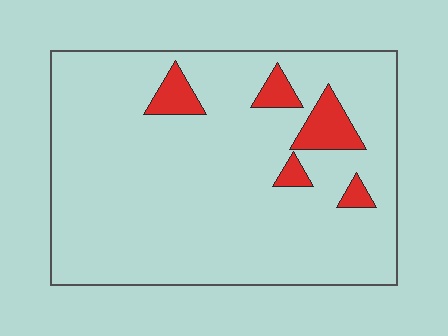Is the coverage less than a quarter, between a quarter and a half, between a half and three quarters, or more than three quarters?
Less than a quarter.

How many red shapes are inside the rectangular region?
5.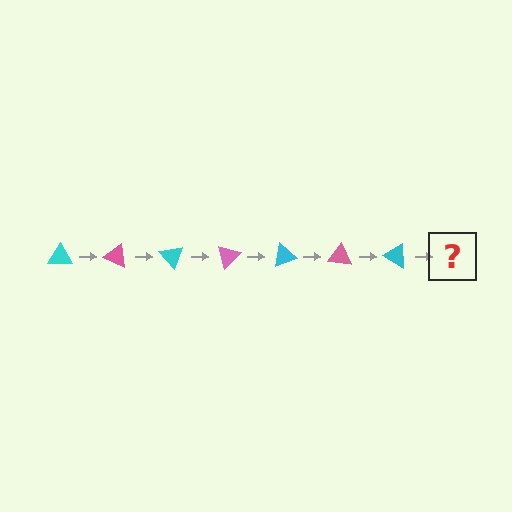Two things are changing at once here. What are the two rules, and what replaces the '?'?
The two rules are that it rotates 25 degrees each step and the color cycles through cyan and pink. The '?' should be a pink triangle, rotated 175 degrees from the start.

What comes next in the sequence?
The next element should be a pink triangle, rotated 175 degrees from the start.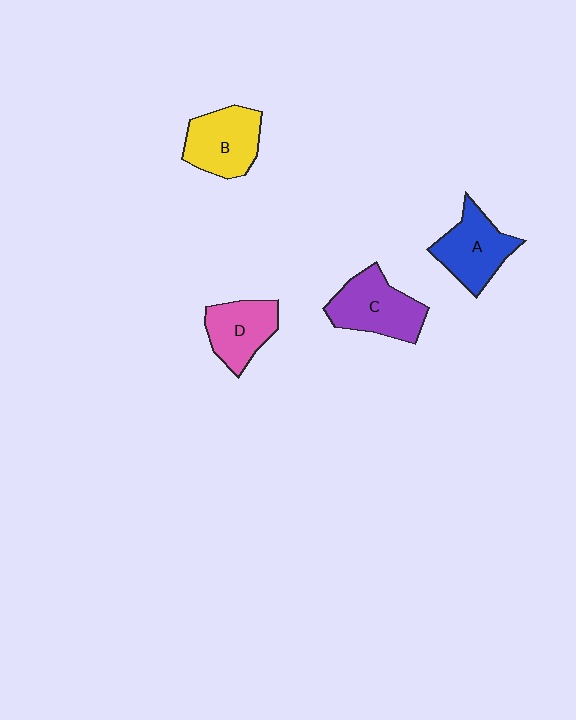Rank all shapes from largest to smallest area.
From largest to smallest: C (purple), B (yellow), A (blue), D (pink).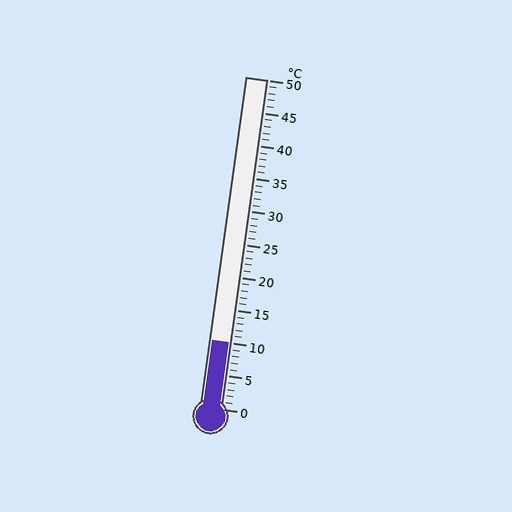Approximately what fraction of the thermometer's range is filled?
The thermometer is filled to approximately 20% of its range.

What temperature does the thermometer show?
The thermometer shows approximately 10°C.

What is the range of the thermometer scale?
The thermometer scale ranges from 0°C to 50°C.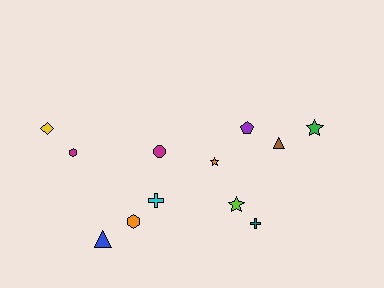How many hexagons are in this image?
There are 2 hexagons.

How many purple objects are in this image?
There is 1 purple object.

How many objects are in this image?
There are 12 objects.